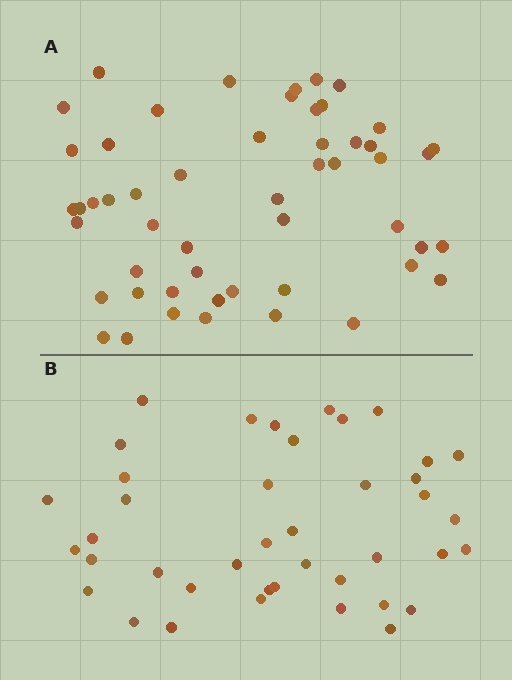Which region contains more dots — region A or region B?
Region A (the top region) has more dots.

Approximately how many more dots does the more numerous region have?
Region A has roughly 12 or so more dots than region B.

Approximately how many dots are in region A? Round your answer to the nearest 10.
About 50 dots. (The exact count is 52, which rounds to 50.)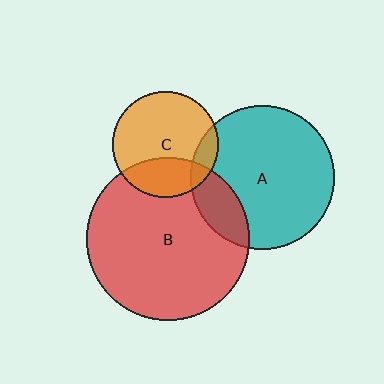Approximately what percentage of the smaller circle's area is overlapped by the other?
Approximately 10%.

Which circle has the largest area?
Circle B (red).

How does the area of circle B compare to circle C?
Approximately 2.4 times.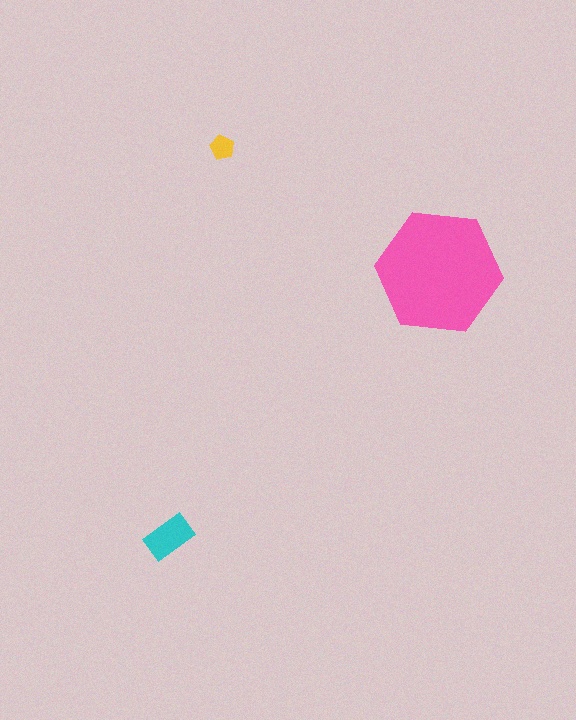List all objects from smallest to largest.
The yellow pentagon, the cyan rectangle, the pink hexagon.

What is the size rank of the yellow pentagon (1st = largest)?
3rd.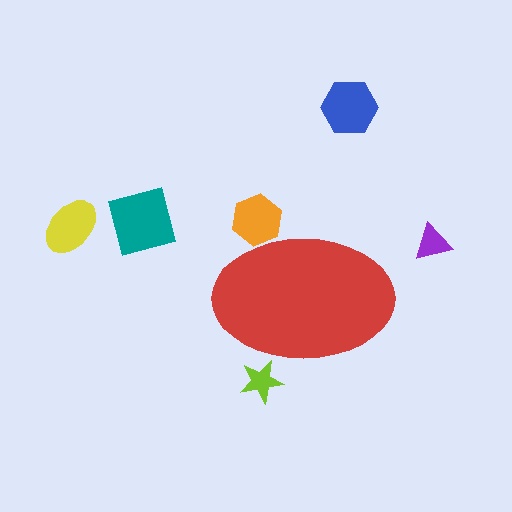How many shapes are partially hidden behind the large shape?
2 shapes are partially hidden.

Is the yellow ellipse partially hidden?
No, the yellow ellipse is fully visible.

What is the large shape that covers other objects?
A red ellipse.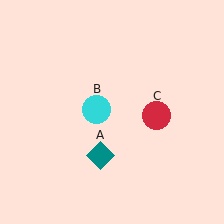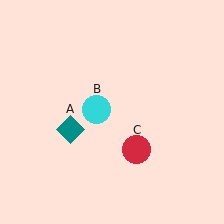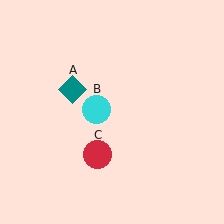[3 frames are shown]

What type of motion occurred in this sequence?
The teal diamond (object A), red circle (object C) rotated clockwise around the center of the scene.